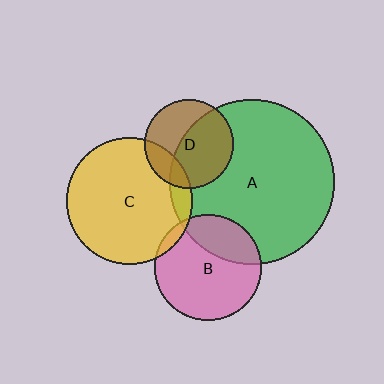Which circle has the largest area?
Circle A (green).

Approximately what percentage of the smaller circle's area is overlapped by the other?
Approximately 5%.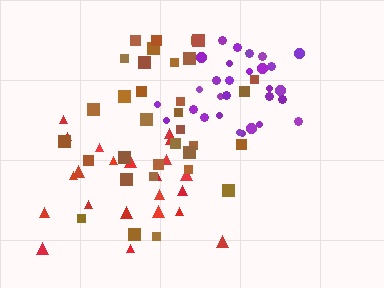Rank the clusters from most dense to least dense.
purple, red, brown.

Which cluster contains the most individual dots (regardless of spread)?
Brown (33).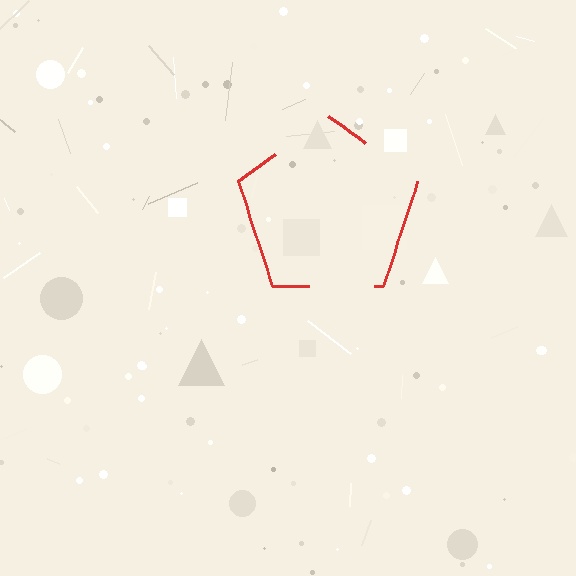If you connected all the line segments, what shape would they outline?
They would outline a pentagon.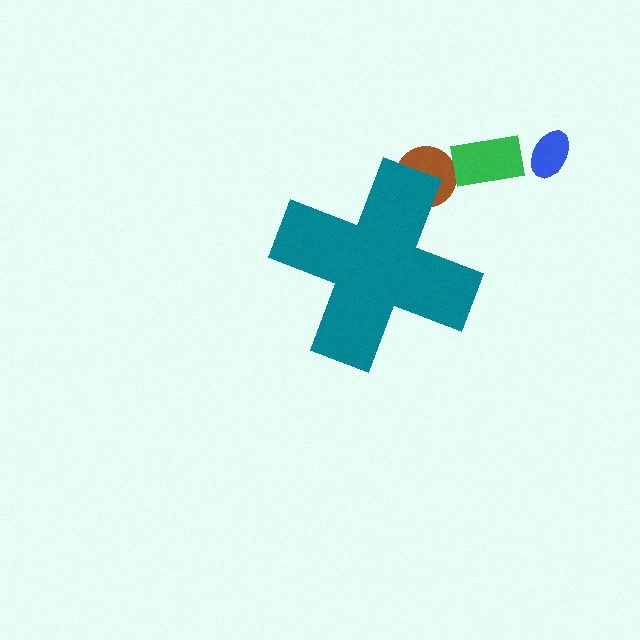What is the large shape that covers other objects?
A teal cross.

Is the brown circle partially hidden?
Yes, the brown circle is partially hidden behind the teal cross.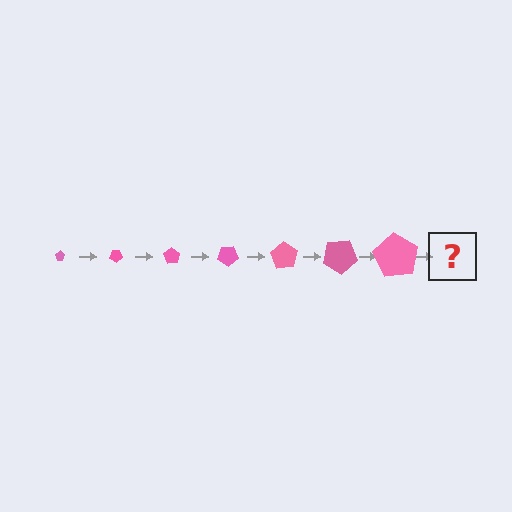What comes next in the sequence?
The next element should be a pentagon, larger than the previous one and rotated 245 degrees from the start.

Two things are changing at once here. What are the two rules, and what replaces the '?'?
The two rules are that the pentagon grows larger each step and it rotates 35 degrees each step. The '?' should be a pentagon, larger than the previous one and rotated 245 degrees from the start.